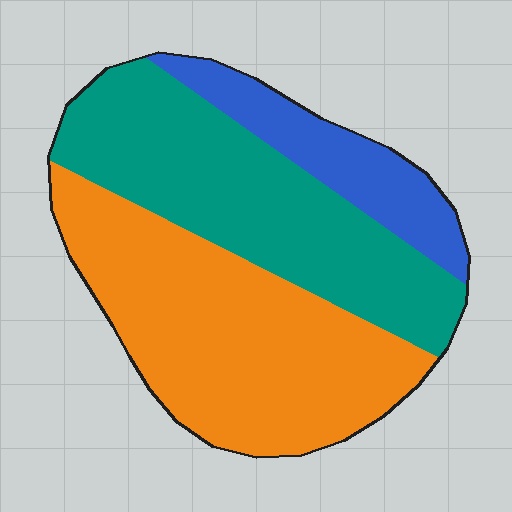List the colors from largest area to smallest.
From largest to smallest: orange, teal, blue.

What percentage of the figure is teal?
Teal covers 39% of the figure.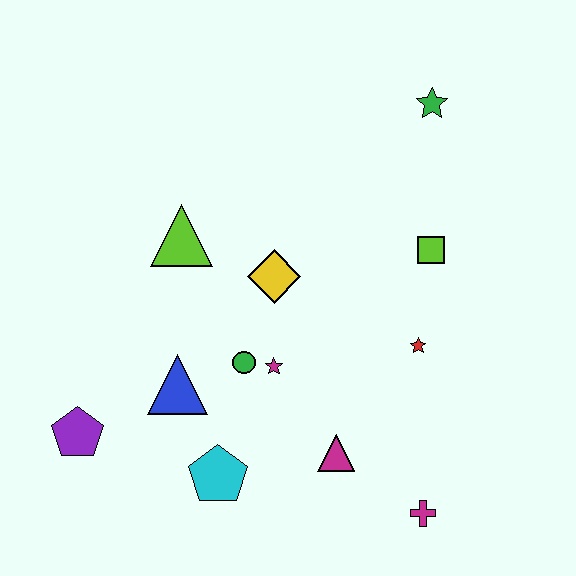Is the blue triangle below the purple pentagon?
No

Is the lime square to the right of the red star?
Yes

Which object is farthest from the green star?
The purple pentagon is farthest from the green star.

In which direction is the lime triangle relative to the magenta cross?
The lime triangle is above the magenta cross.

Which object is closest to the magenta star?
The green circle is closest to the magenta star.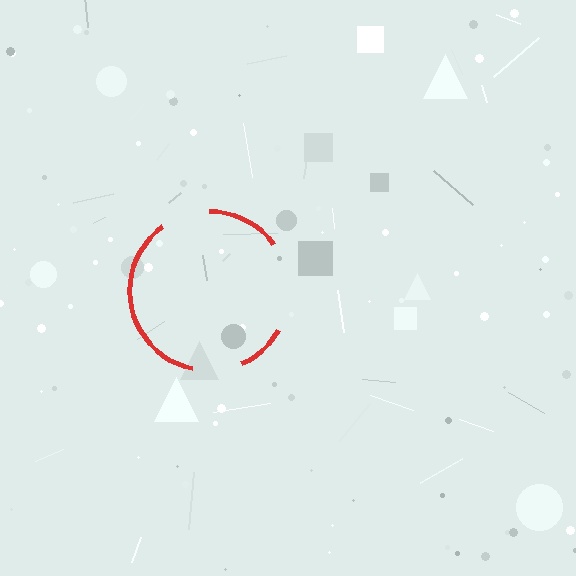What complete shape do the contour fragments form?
The contour fragments form a circle.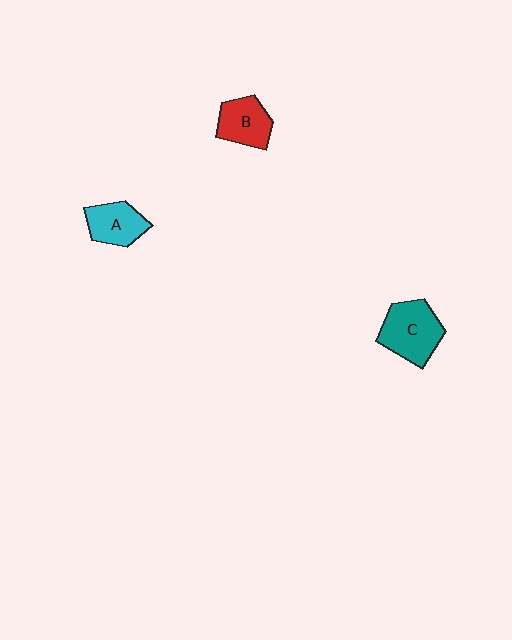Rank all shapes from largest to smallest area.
From largest to smallest: C (teal), B (red), A (cyan).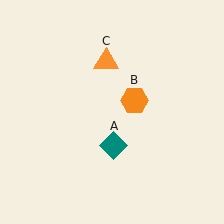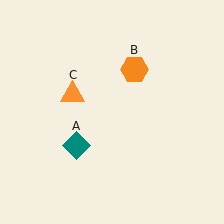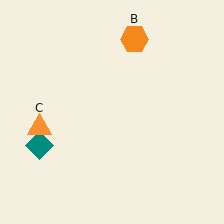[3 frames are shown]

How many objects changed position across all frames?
3 objects changed position: teal diamond (object A), orange hexagon (object B), orange triangle (object C).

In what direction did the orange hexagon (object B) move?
The orange hexagon (object B) moved up.